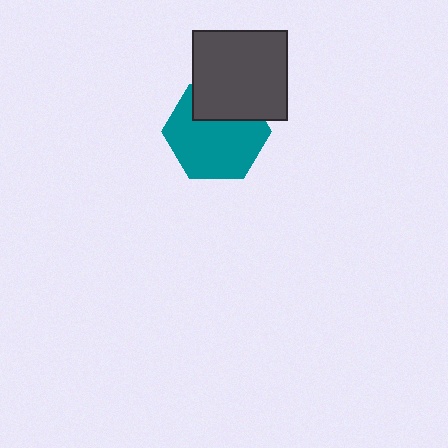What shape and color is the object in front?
The object in front is a dark gray rectangle.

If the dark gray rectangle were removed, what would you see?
You would see the complete teal hexagon.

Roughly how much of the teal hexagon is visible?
Most of it is visible (roughly 70%).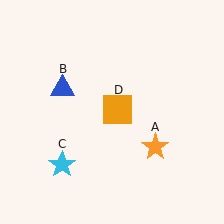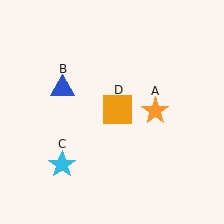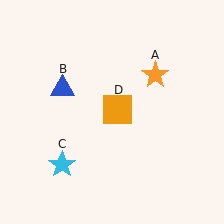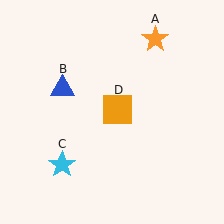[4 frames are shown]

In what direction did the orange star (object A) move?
The orange star (object A) moved up.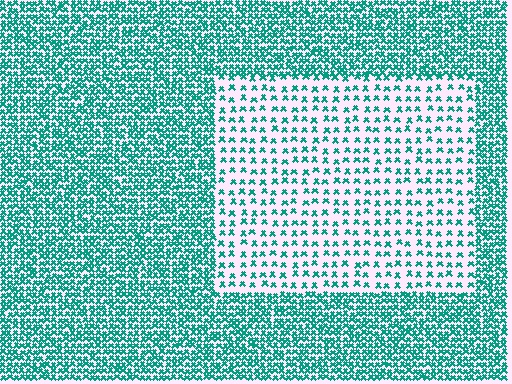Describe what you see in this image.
The image contains small teal elements arranged at two different densities. A rectangle-shaped region is visible where the elements are less densely packed than the surrounding area.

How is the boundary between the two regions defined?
The boundary is defined by a change in element density (approximately 2.7x ratio). All elements are the same color, size, and shape.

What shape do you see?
I see a rectangle.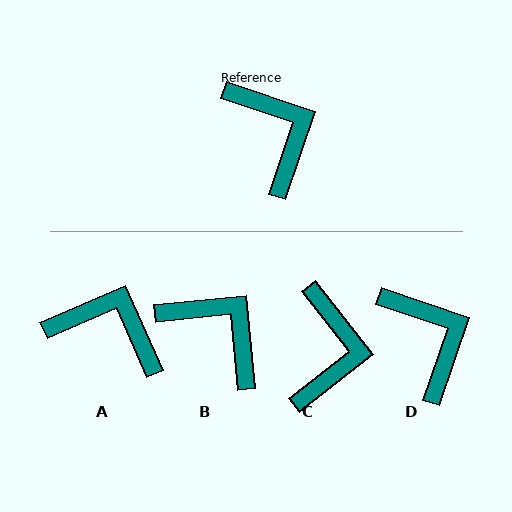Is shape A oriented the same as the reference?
No, it is off by about 42 degrees.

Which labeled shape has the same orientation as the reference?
D.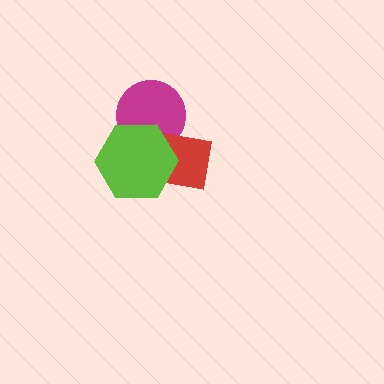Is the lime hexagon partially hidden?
No, no other shape covers it.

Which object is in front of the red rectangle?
The lime hexagon is in front of the red rectangle.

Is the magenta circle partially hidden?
Yes, it is partially covered by another shape.